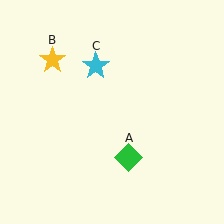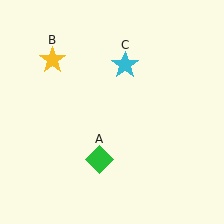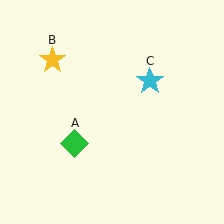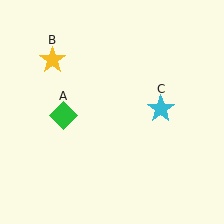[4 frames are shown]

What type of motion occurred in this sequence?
The green diamond (object A), cyan star (object C) rotated clockwise around the center of the scene.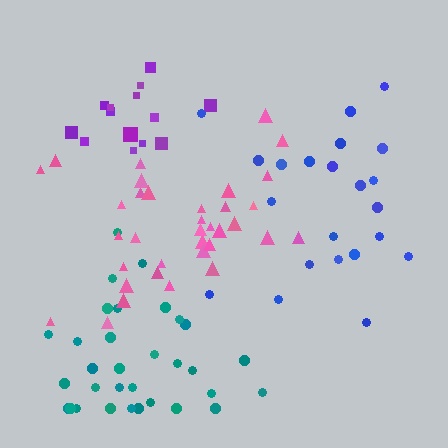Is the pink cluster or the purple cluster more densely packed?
Purple.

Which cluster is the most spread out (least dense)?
Blue.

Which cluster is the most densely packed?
Purple.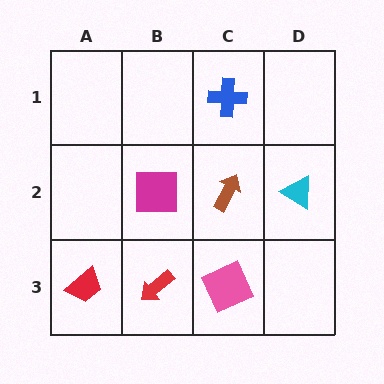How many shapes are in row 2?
3 shapes.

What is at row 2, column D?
A cyan triangle.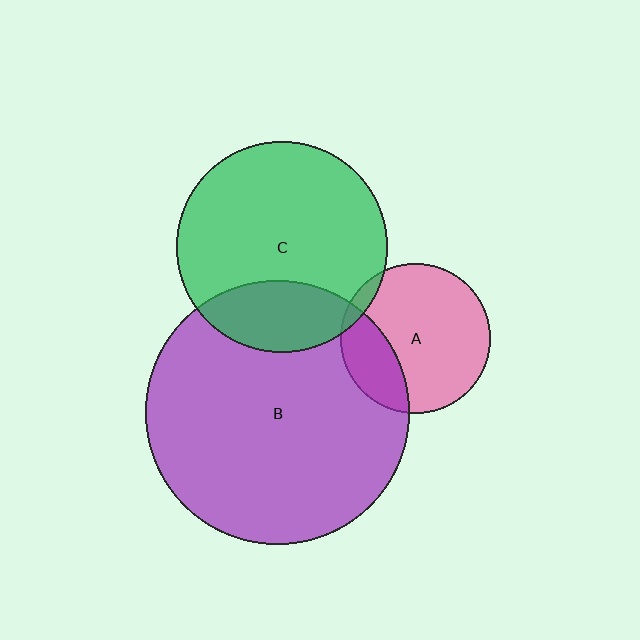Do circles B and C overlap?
Yes.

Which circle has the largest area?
Circle B (purple).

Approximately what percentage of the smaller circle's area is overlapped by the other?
Approximately 25%.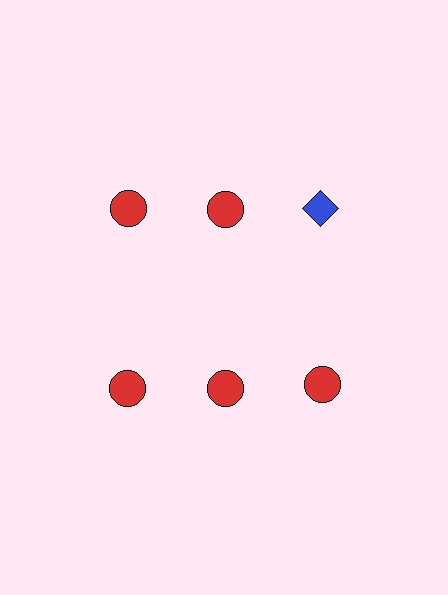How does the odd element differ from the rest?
It differs in both color (blue instead of red) and shape (diamond instead of circle).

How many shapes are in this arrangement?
There are 6 shapes arranged in a grid pattern.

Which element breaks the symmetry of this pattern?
The blue diamond in the top row, center column breaks the symmetry. All other shapes are red circles.